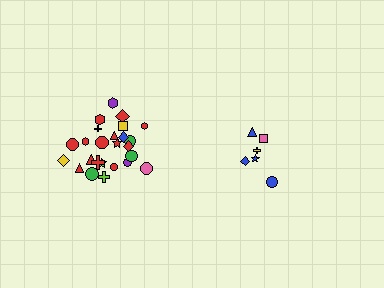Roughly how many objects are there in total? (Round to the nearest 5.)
Roughly 30 objects in total.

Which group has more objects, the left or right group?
The left group.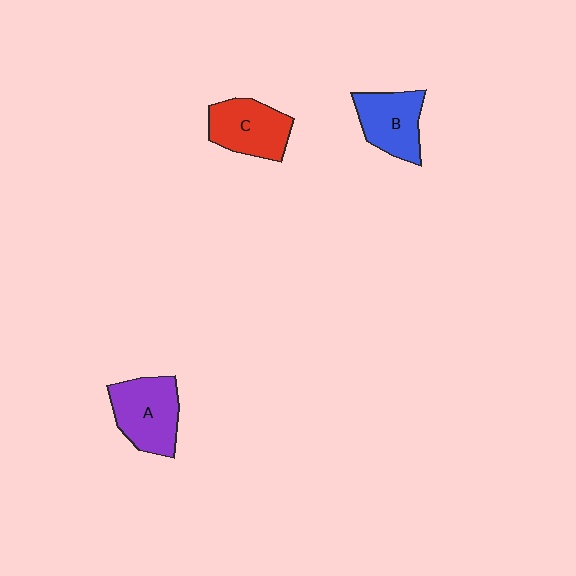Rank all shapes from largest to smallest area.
From largest to smallest: A (purple), C (red), B (blue).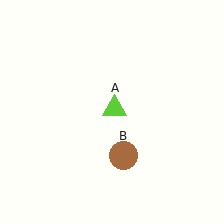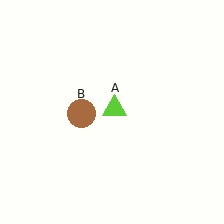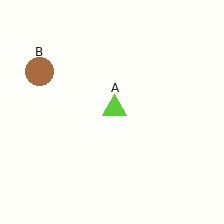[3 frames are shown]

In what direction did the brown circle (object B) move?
The brown circle (object B) moved up and to the left.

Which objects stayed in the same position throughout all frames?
Lime triangle (object A) remained stationary.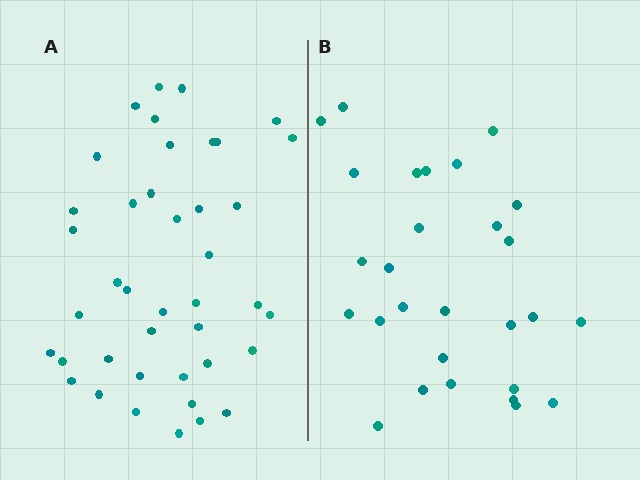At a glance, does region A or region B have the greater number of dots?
Region A (the left region) has more dots.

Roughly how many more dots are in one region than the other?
Region A has approximately 15 more dots than region B.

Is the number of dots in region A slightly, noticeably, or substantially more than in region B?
Region A has substantially more. The ratio is roughly 1.5 to 1.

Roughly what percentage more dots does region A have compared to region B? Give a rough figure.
About 45% more.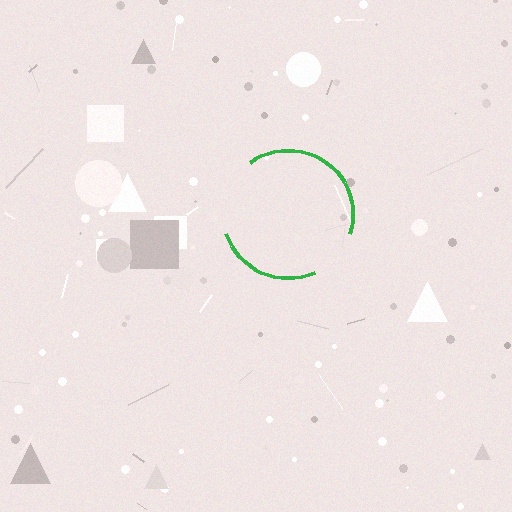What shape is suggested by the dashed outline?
The dashed outline suggests a circle.